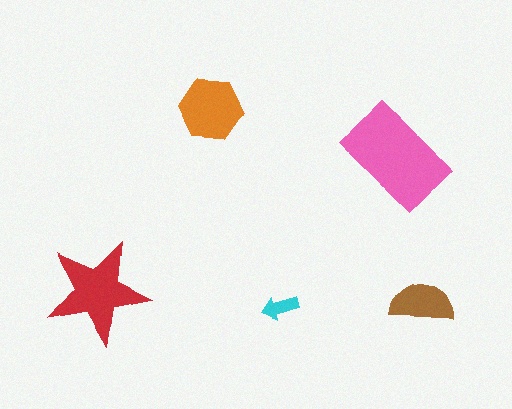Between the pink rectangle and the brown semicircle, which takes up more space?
The pink rectangle.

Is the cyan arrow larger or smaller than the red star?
Smaller.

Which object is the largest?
The pink rectangle.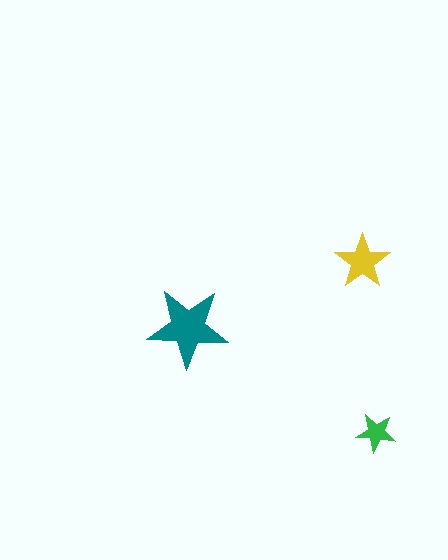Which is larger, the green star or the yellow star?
The yellow one.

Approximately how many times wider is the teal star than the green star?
About 2 times wider.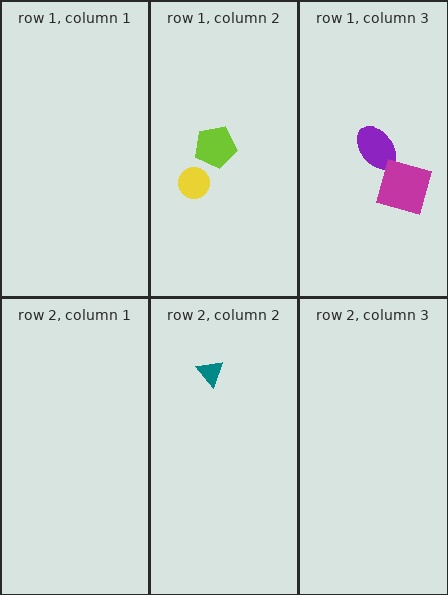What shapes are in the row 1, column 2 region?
The lime pentagon, the yellow circle.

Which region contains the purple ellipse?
The row 1, column 3 region.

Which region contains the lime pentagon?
The row 1, column 2 region.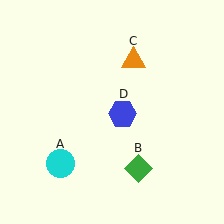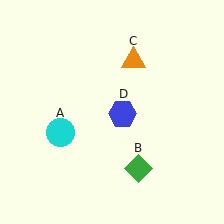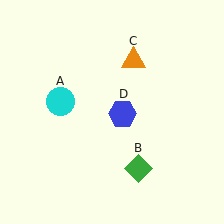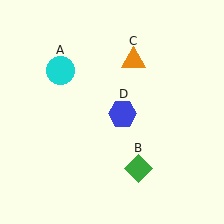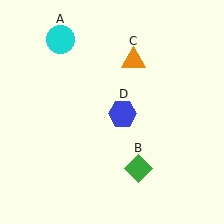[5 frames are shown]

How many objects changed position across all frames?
1 object changed position: cyan circle (object A).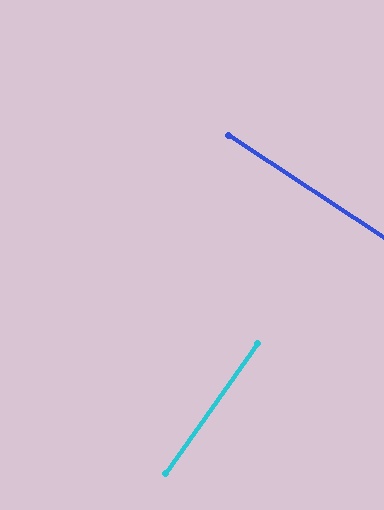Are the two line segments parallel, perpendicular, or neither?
Perpendicular — they meet at approximately 88°.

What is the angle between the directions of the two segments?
Approximately 88 degrees.